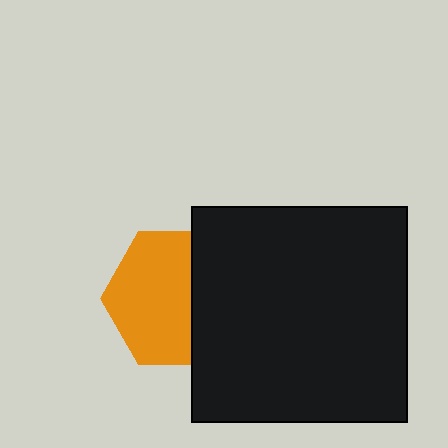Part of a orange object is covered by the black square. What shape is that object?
It is a hexagon.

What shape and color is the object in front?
The object in front is a black square.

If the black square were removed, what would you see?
You would see the complete orange hexagon.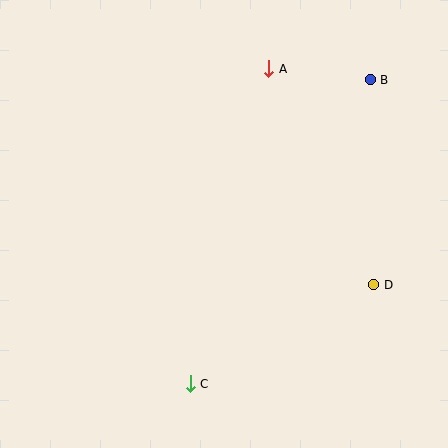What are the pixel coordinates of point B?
Point B is at (370, 80).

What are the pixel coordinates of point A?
Point A is at (269, 69).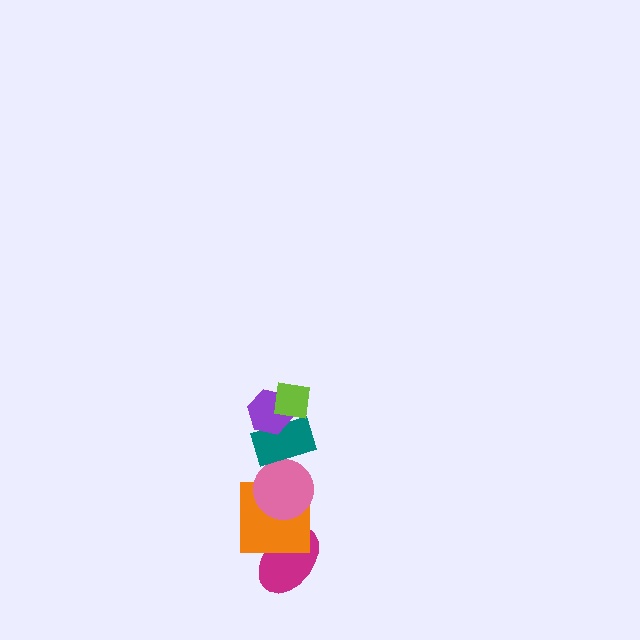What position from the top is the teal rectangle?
The teal rectangle is 3rd from the top.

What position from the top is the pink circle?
The pink circle is 4th from the top.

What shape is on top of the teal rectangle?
The purple hexagon is on top of the teal rectangle.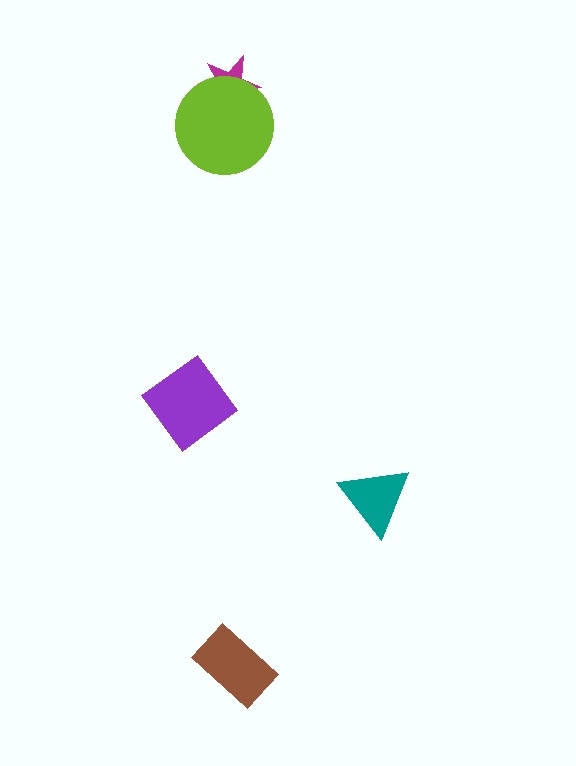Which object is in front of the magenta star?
The lime circle is in front of the magenta star.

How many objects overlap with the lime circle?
1 object overlaps with the lime circle.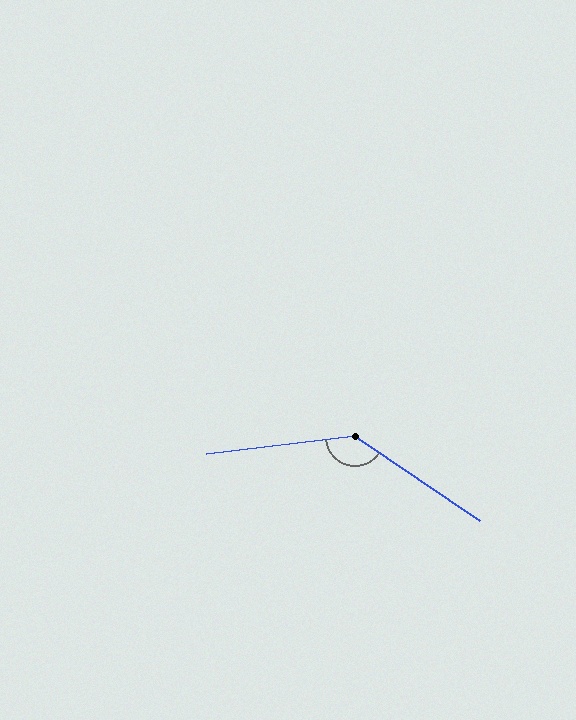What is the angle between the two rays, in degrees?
Approximately 139 degrees.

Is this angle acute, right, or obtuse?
It is obtuse.